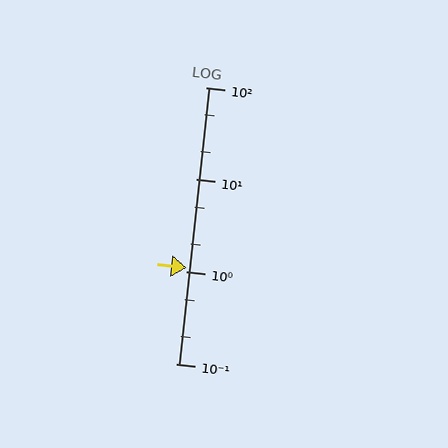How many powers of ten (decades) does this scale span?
The scale spans 3 decades, from 0.1 to 100.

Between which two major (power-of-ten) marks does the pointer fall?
The pointer is between 1 and 10.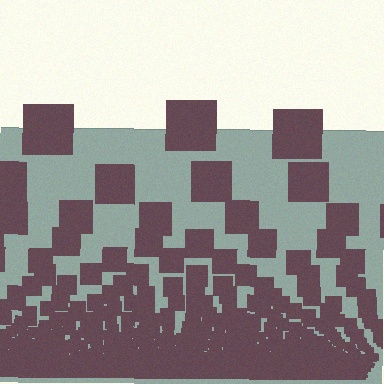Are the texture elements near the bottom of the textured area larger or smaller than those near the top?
Smaller. The gradient is inverted — elements near the bottom are smaller and denser.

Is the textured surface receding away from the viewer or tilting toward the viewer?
The surface appears to tilt toward the viewer. Texture elements get larger and sparser toward the top.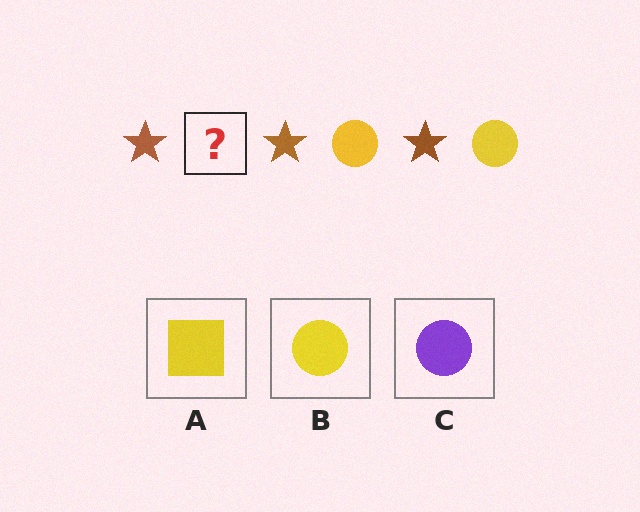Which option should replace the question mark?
Option B.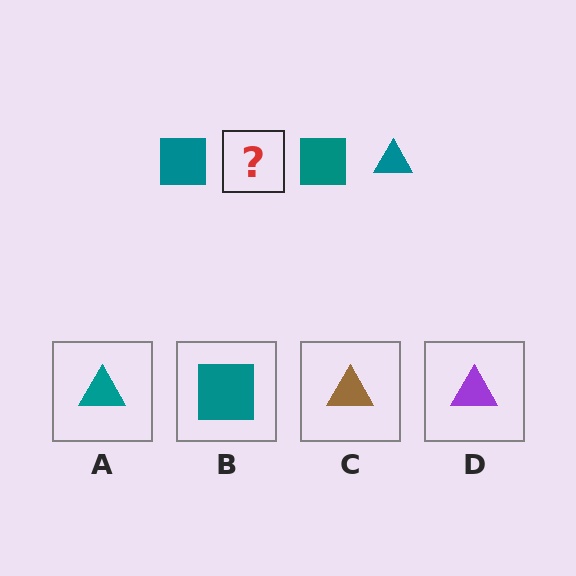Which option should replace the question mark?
Option A.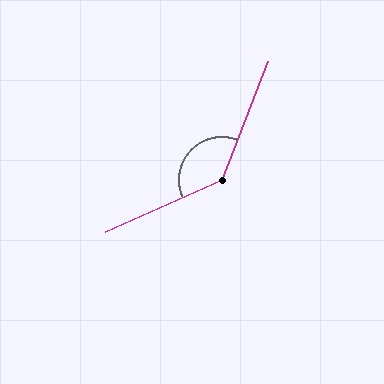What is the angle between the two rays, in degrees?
Approximately 135 degrees.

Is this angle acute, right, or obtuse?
It is obtuse.